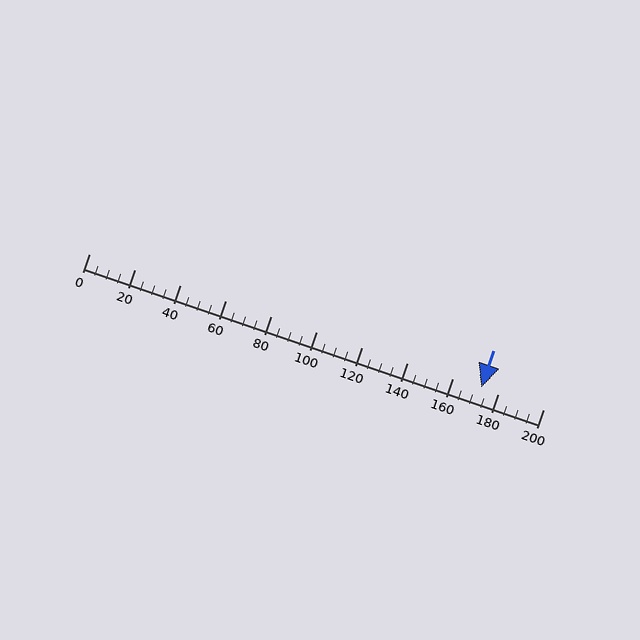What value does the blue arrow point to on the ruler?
The blue arrow points to approximately 173.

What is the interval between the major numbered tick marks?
The major tick marks are spaced 20 units apart.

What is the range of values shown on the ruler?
The ruler shows values from 0 to 200.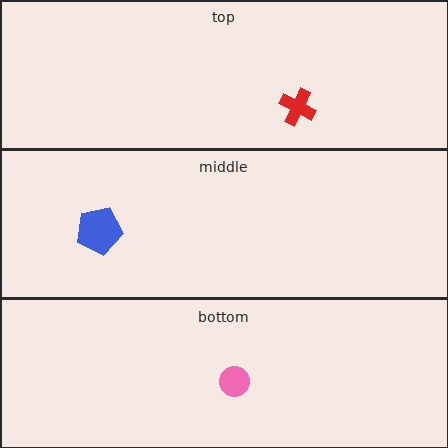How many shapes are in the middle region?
1.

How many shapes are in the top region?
1.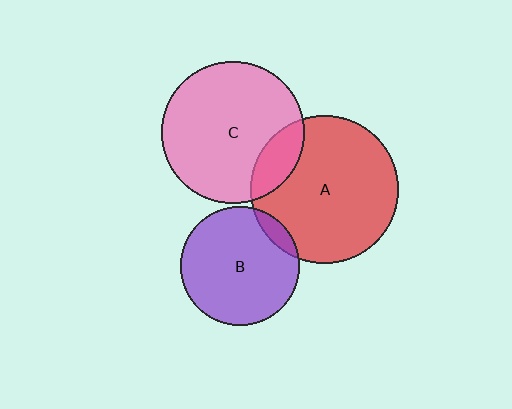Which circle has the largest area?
Circle A (red).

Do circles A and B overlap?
Yes.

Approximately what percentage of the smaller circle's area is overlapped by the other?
Approximately 10%.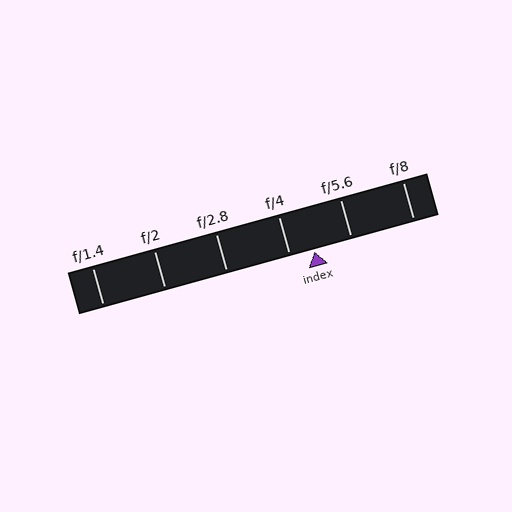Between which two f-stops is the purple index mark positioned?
The index mark is between f/4 and f/5.6.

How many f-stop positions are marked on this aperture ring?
There are 6 f-stop positions marked.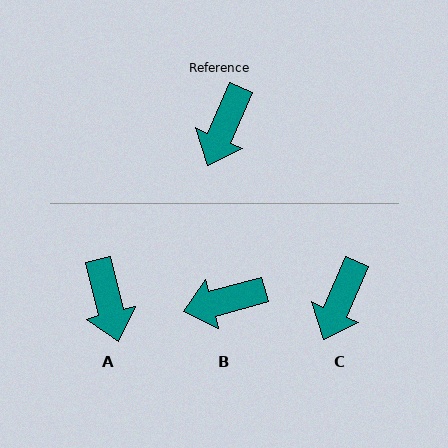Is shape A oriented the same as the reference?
No, it is off by about 38 degrees.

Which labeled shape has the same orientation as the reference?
C.